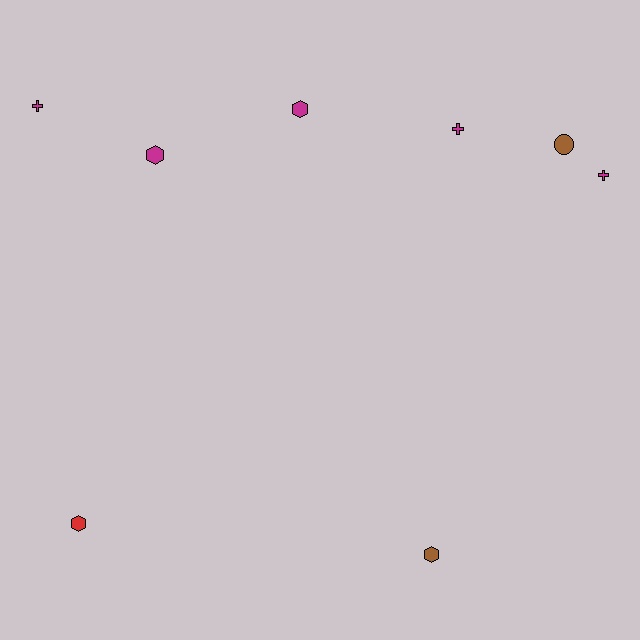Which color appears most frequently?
Magenta, with 5 objects.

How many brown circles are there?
There is 1 brown circle.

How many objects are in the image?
There are 8 objects.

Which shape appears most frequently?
Hexagon, with 4 objects.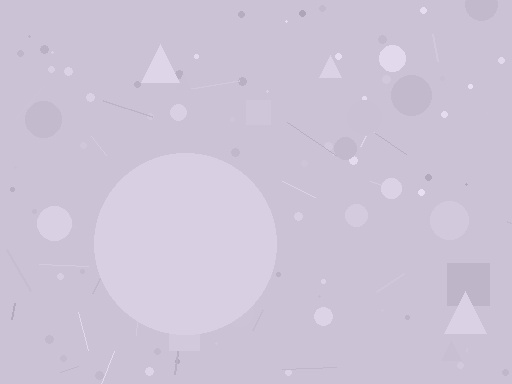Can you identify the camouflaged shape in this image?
The camouflaged shape is a circle.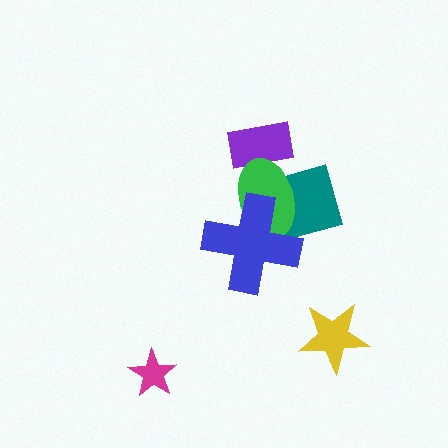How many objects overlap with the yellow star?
0 objects overlap with the yellow star.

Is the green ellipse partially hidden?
Yes, it is partially covered by another shape.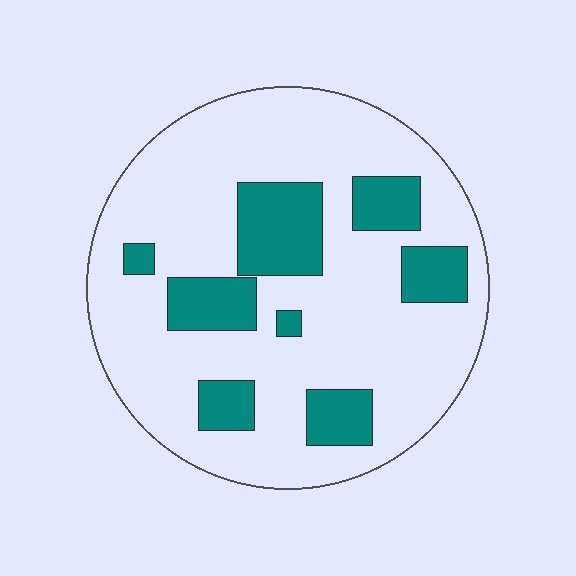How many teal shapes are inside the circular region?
8.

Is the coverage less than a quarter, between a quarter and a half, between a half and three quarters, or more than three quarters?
Less than a quarter.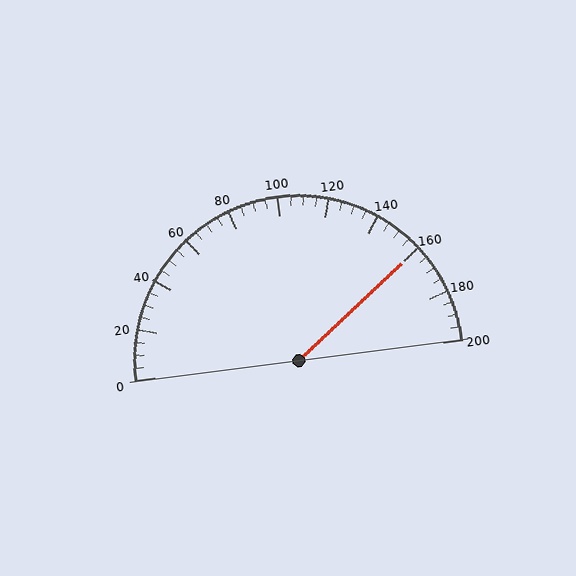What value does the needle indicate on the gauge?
The needle indicates approximately 160.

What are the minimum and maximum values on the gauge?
The gauge ranges from 0 to 200.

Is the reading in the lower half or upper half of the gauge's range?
The reading is in the upper half of the range (0 to 200).